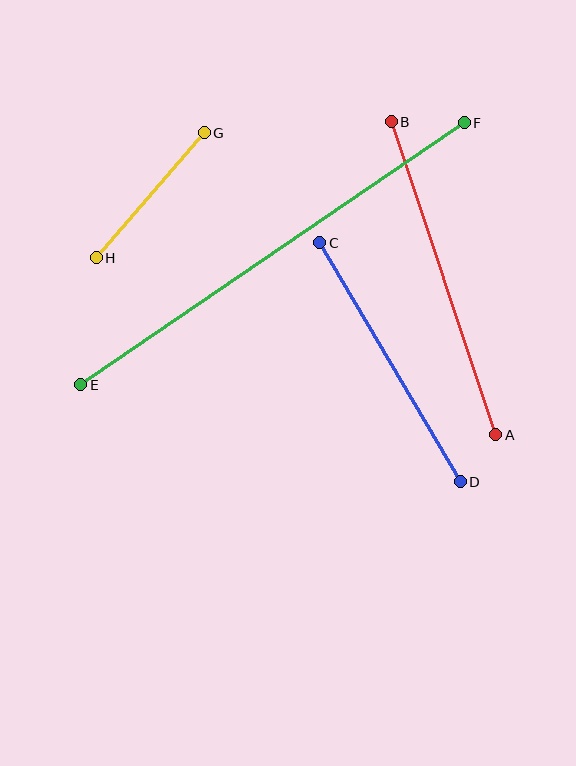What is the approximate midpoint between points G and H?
The midpoint is at approximately (150, 195) pixels.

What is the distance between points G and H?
The distance is approximately 165 pixels.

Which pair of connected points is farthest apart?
Points E and F are farthest apart.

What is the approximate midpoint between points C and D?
The midpoint is at approximately (390, 362) pixels.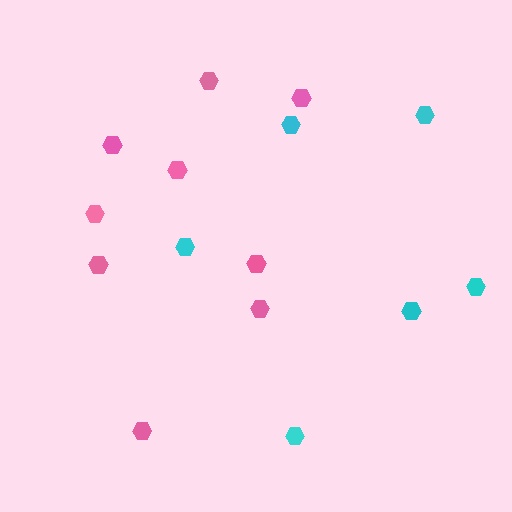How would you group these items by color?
There are 2 groups: one group of cyan hexagons (6) and one group of pink hexagons (9).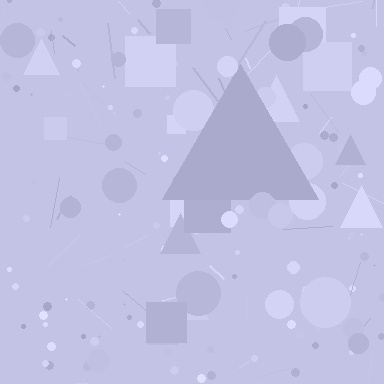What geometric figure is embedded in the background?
A triangle is embedded in the background.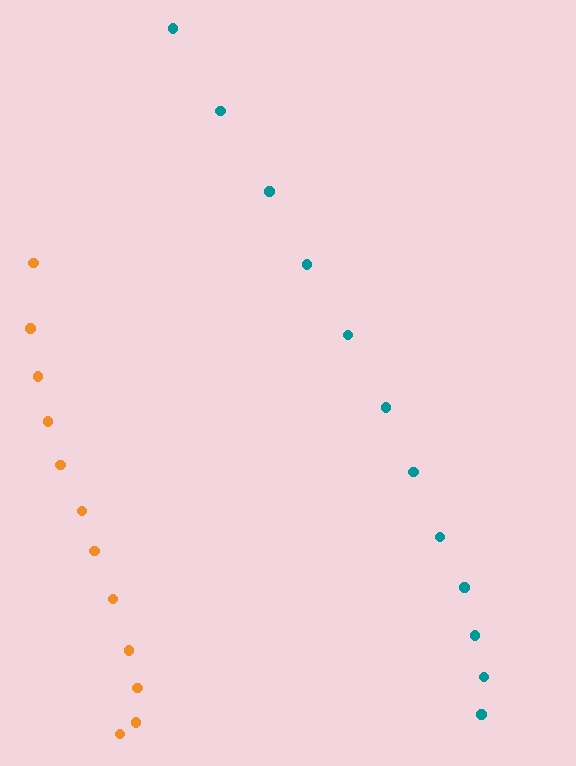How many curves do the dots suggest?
There are 2 distinct paths.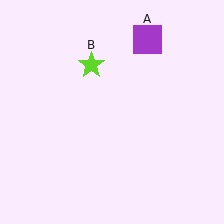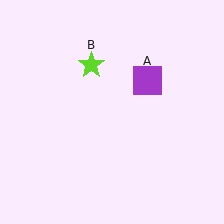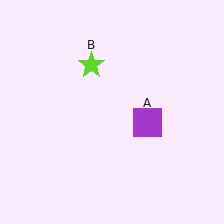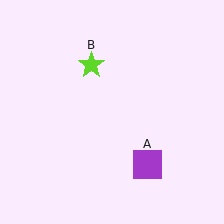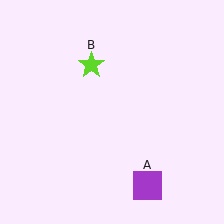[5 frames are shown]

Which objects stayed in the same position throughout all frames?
Lime star (object B) remained stationary.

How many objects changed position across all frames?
1 object changed position: purple square (object A).